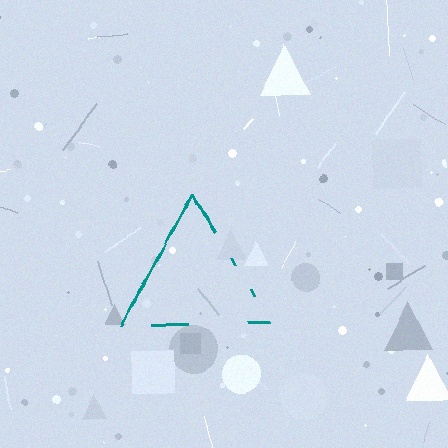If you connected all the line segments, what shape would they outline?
They would outline a triangle.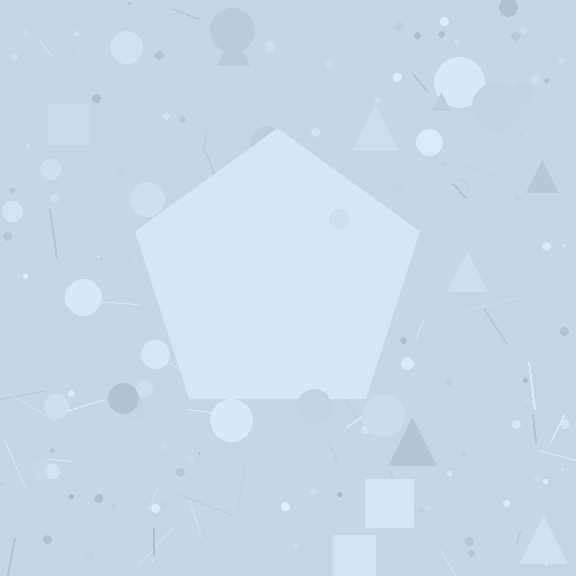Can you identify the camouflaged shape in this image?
The camouflaged shape is a pentagon.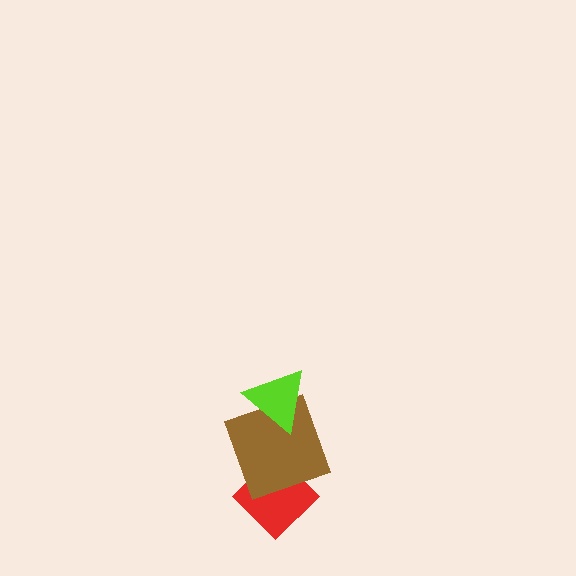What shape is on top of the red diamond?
The brown square is on top of the red diamond.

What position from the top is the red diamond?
The red diamond is 3rd from the top.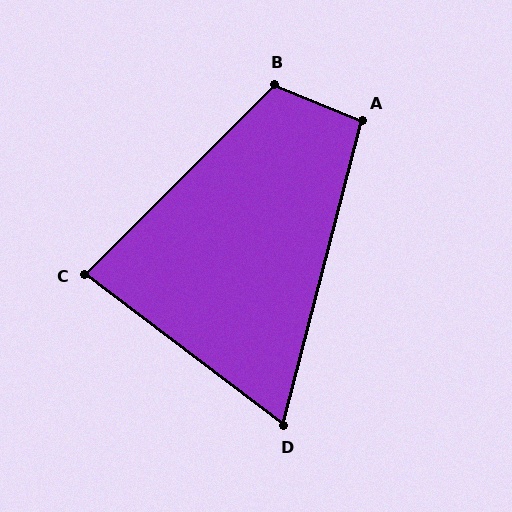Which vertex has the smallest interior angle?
D, at approximately 67 degrees.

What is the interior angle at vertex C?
Approximately 82 degrees (acute).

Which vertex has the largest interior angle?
B, at approximately 113 degrees.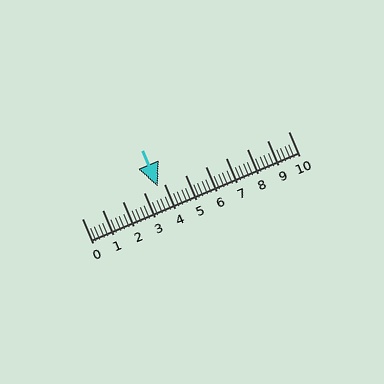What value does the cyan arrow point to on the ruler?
The cyan arrow points to approximately 3.7.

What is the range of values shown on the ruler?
The ruler shows values from 0 to 10.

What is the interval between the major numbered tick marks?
The major tick marks are spaced 1 units apart.